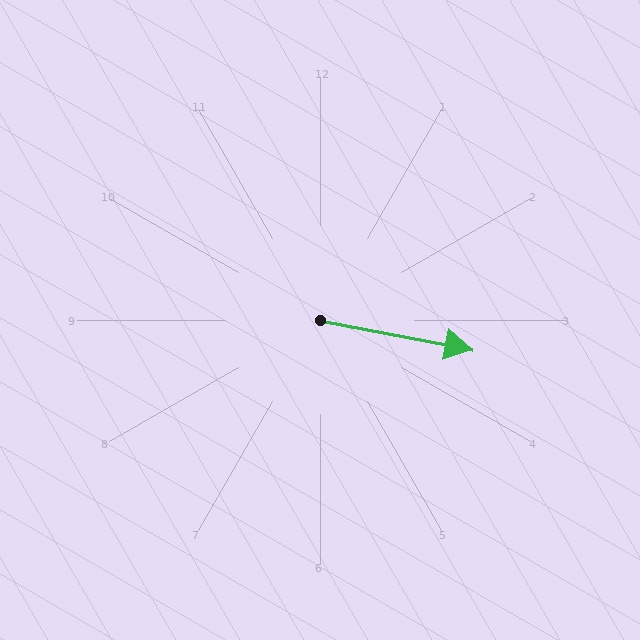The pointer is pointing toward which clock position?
Roughly 3 o'clock.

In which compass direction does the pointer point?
East.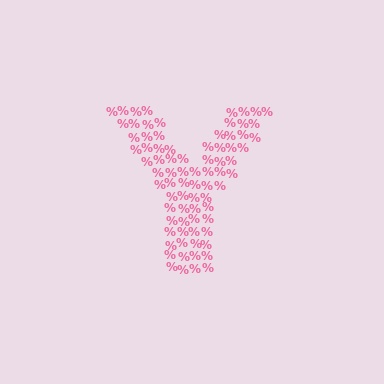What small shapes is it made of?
It is made of small percent signs.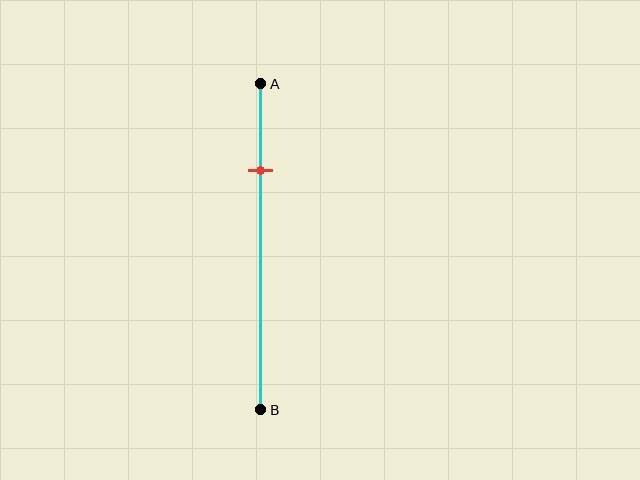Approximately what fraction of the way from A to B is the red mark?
The red mark is approximately 25% of the way from A to B.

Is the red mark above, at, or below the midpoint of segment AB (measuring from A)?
The red mark is above the midpoint of segment AB.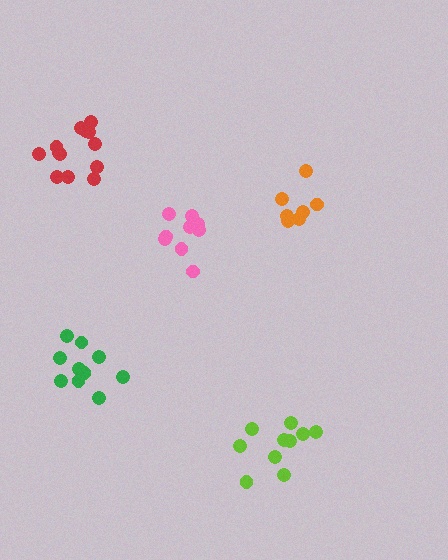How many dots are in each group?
Group 1: 9 dots, Group 2: 10 dots, Group 3: 10 dots, Group 4: 13 dots, Group 5: 7 dots (49 total).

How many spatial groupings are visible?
There are 5 spatial groupings.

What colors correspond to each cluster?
The clusters are colored: pink, green, lime, red, orange.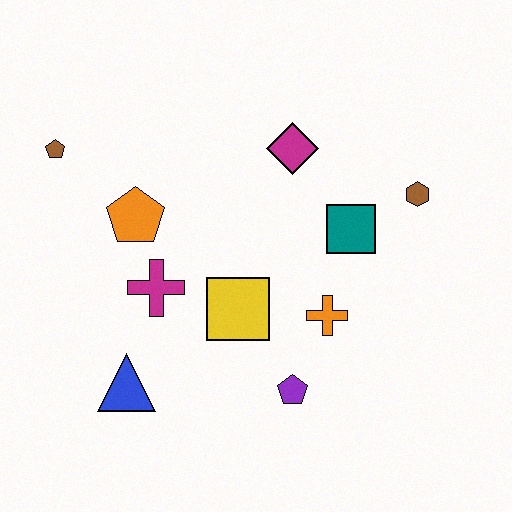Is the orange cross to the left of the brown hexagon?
Yes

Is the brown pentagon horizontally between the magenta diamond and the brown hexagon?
No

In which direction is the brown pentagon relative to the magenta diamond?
The brown pentagon is to the left of the magenta diamond.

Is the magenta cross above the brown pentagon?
No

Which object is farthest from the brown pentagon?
The brown hexagon is farthest from the brown pentagon.